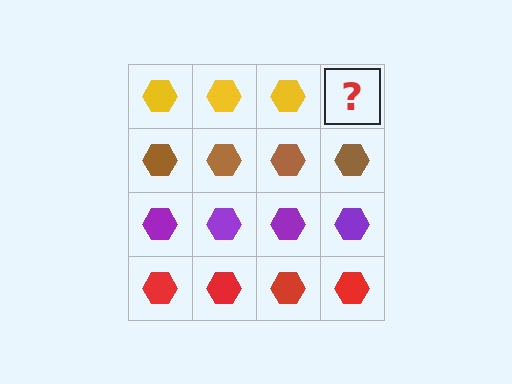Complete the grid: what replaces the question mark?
The question mark should be replaced with a yellow hexagon.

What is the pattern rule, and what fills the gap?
The rule is that each row has a consistent color. The gap should be filled with a yellow hexagon.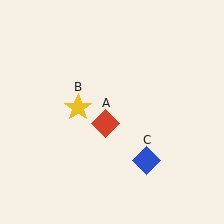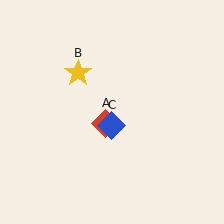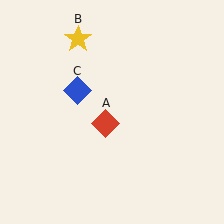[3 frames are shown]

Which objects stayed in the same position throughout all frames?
Red diamond (object A) remained stationary.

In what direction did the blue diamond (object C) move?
The blue diamond (object C) moved up and to the left.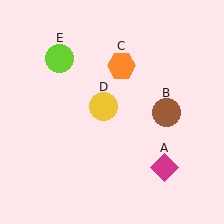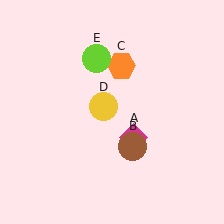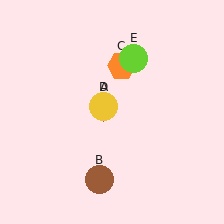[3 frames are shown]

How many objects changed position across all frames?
3 objects changed position: magenta diamond (object A), brown circle (object B), lime circle (object E).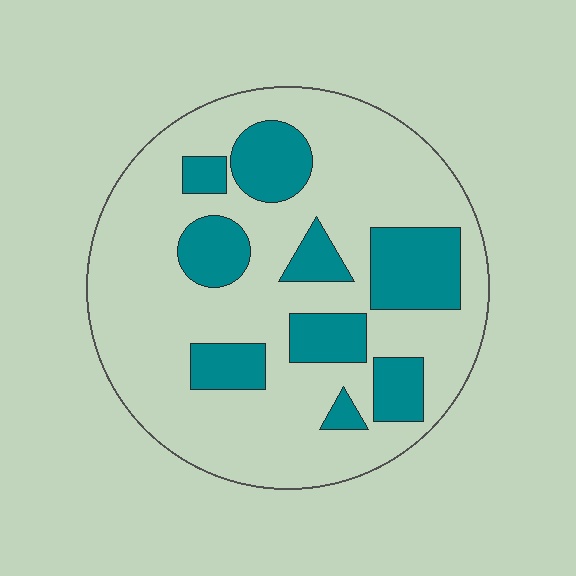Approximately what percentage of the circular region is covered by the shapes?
Approximately 25%.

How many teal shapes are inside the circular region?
9.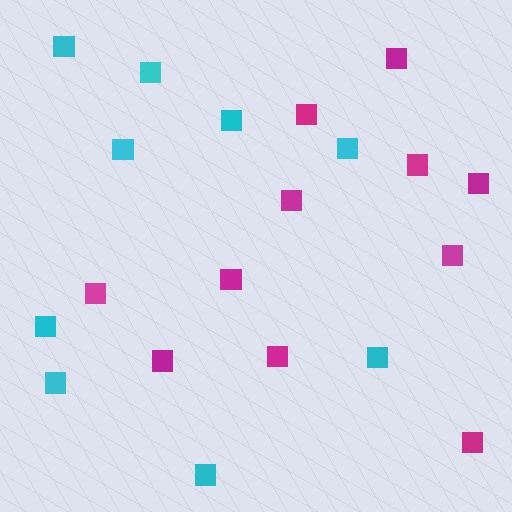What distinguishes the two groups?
There are 2 groups: one group of magenta squares (11) and one group of cyan squares (9).